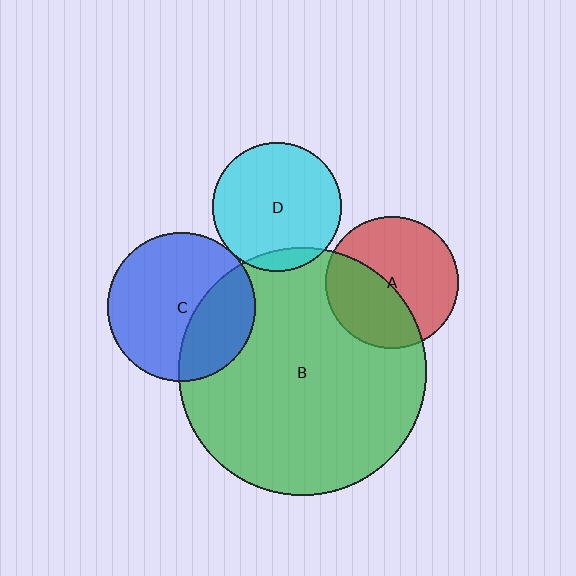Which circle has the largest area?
Circle B (green).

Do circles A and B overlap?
Yes.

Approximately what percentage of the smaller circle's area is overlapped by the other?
Approximately 40%.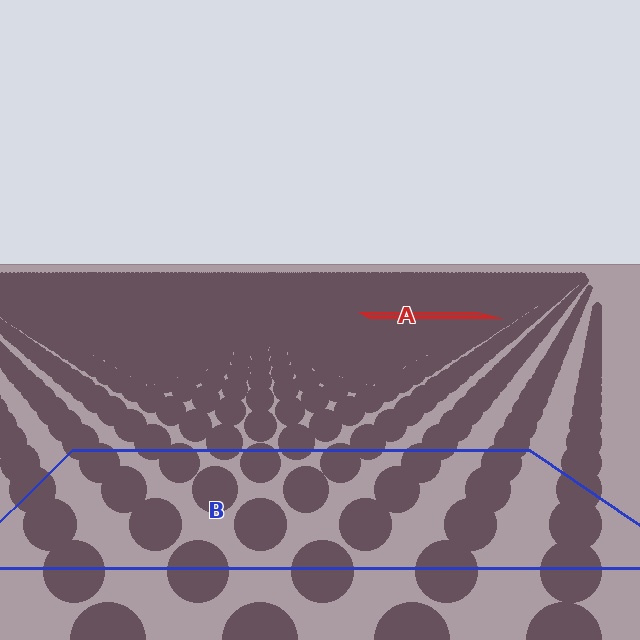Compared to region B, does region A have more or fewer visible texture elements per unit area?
Region A has more texture elements per unit area — they are packed more densely because it is farther away.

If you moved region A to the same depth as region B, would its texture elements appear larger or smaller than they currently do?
They would appear larger. At a closer depth, the same texture elements are projected at a bigger on-screen size.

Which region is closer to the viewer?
Region B is closer. The texture elements there are larger and more spread out.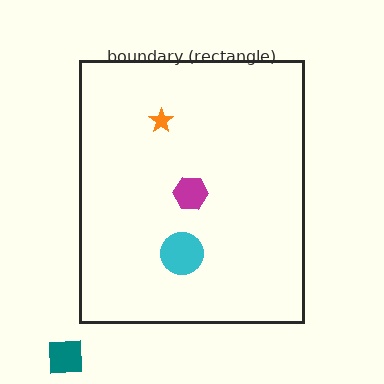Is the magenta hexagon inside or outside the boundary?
Inside.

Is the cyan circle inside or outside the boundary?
Inside.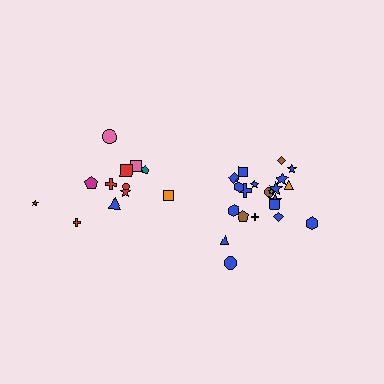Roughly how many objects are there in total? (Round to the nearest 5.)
Roughly 35 objects in total.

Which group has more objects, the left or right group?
The right group.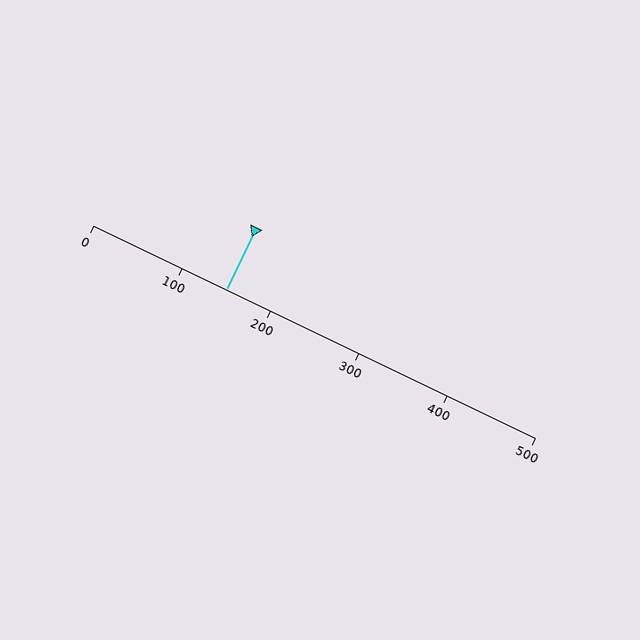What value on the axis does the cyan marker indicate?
The marker indicates approximately 150.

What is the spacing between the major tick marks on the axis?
The major ticks are spaced 100 apart.